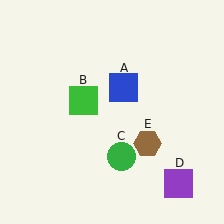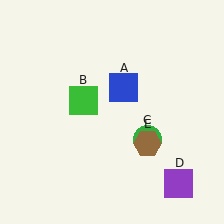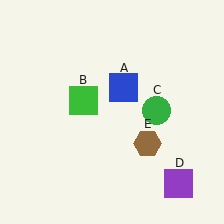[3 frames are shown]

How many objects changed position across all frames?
1 object changed position: green circle (object C).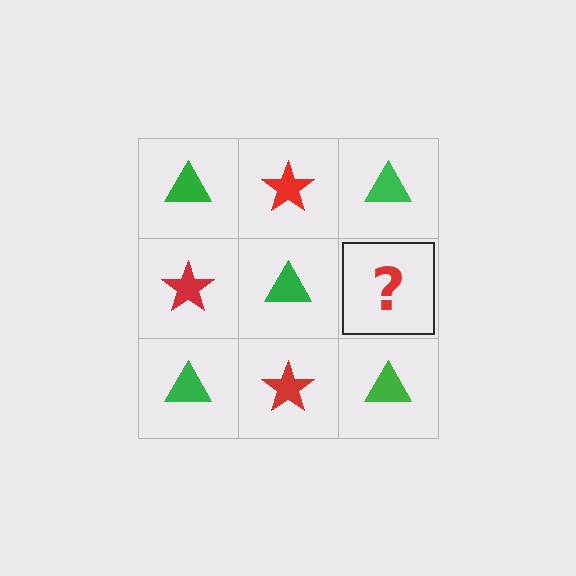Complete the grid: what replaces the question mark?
The question mark should be replaced with a red star.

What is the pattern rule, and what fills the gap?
The rule is that it alternates green triangle and red star in a checkerboard pattern. The gap should be filled with a red star.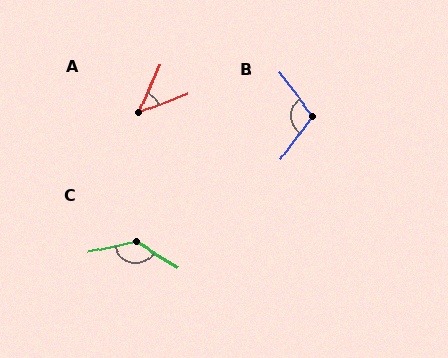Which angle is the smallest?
A, at approximately 45 degrees.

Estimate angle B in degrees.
Approximately 107 degrees.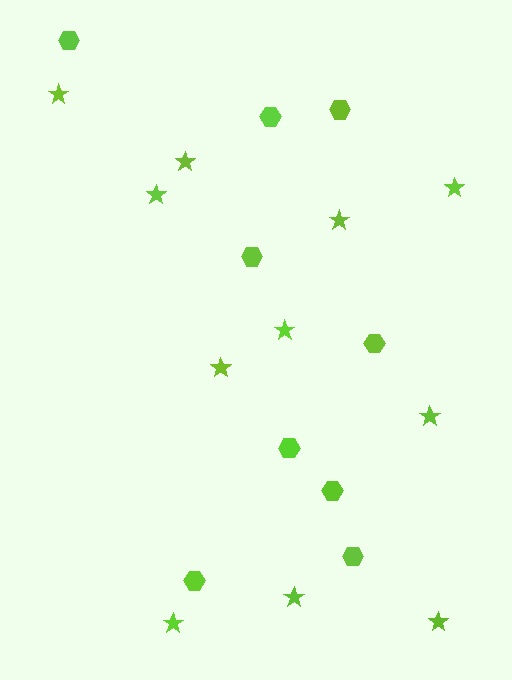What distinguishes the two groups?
There are 2 groups: one group of hexagons (9) and one group of stars (11).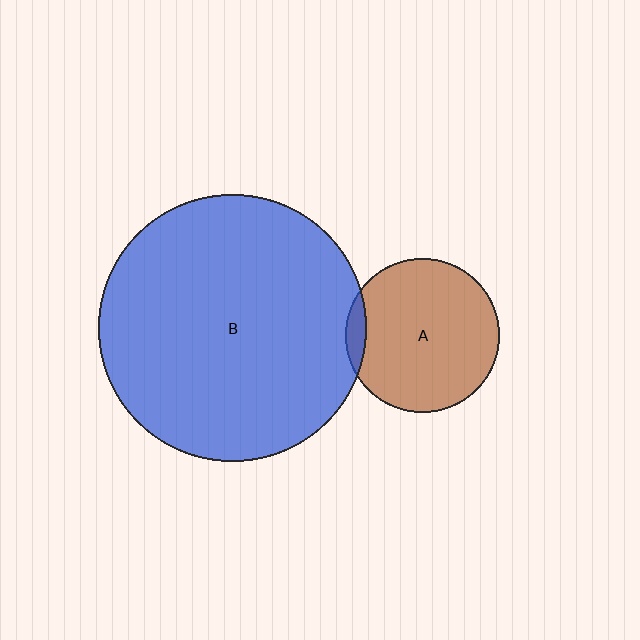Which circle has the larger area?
Circle B (blue).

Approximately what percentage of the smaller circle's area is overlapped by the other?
Approximately 5%.